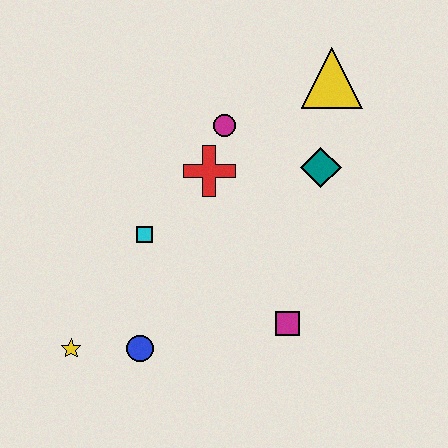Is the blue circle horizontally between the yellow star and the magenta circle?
Yes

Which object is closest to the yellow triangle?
The teal diamond is closest to the yellow triangle.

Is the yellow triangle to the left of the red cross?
No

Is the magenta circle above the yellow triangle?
No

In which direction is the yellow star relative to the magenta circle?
The yellow star is below the magenta circle.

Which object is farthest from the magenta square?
The yellow triangle is farthest from the magenta square.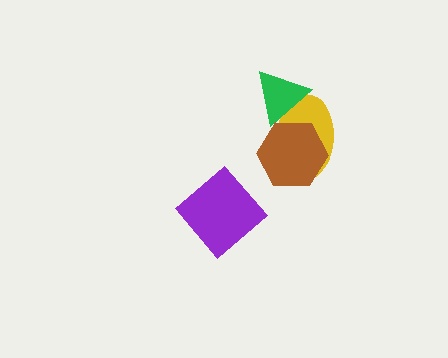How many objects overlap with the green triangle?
2 objects overlap with the green triangle.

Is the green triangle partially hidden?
Yes, it is partially covered by another shape.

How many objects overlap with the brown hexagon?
2 objects overlap with the brown hexagon.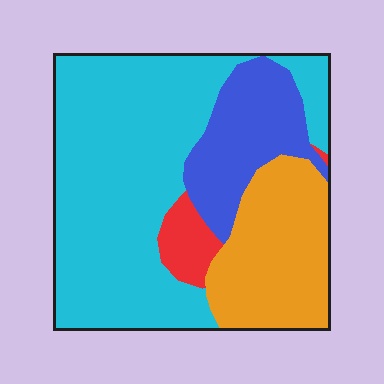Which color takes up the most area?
Cyan, at roughly 55%.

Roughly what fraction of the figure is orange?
Orange takes up about one quarter (1/4) of the figure.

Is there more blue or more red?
Blue.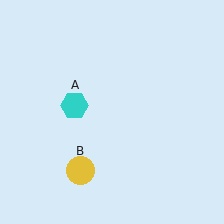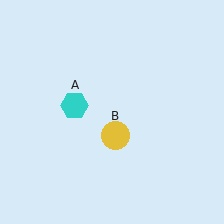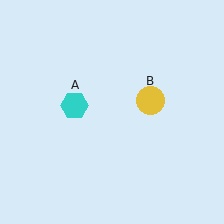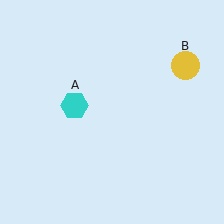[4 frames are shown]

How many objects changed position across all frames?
1 object changed position: yellow circle (object B).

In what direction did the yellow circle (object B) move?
The yellow circle (object B) moved up and to the right.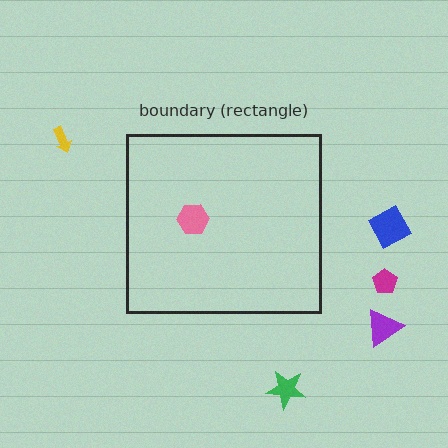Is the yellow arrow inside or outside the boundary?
Outside.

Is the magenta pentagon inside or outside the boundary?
Outside.